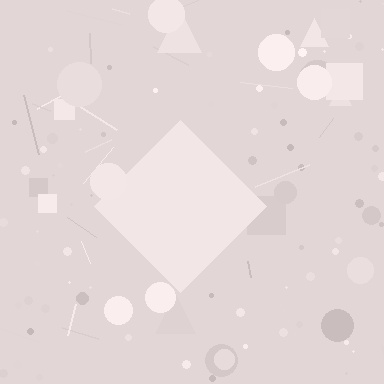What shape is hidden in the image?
A diamond is hidden in the image.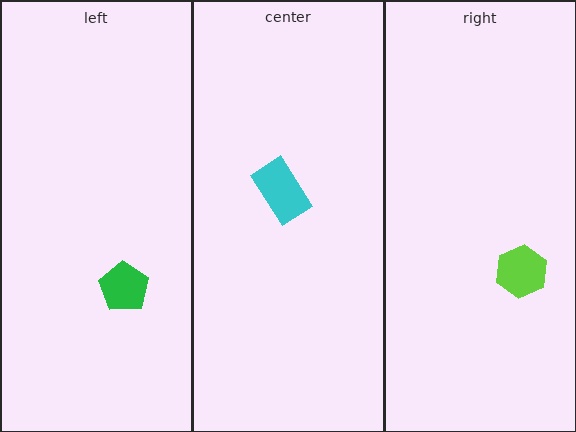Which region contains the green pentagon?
The left region.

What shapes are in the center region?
The cyan rectangle.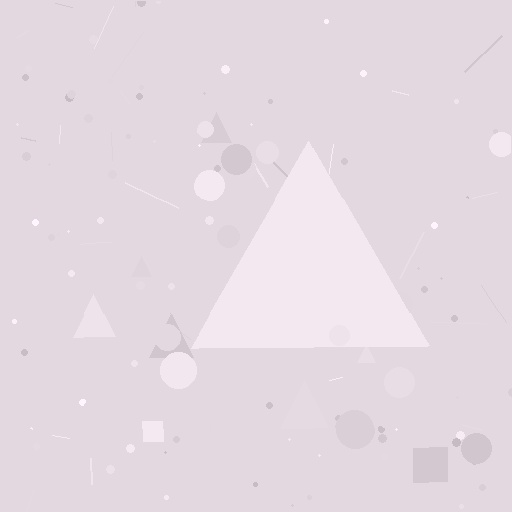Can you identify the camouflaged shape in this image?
The camouflaged shape is a triangle.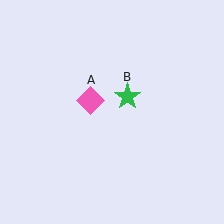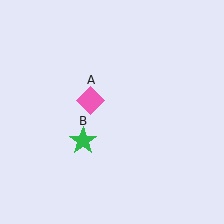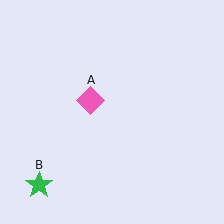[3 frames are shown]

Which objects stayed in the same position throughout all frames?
Pink diamond (object A) remained stationary.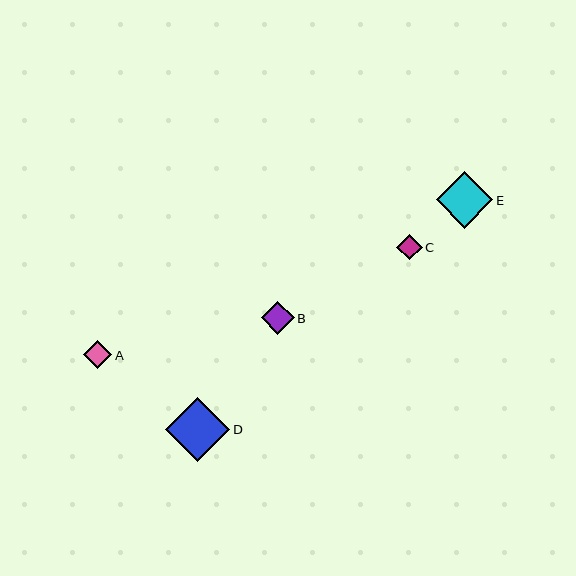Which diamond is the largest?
Diamond D is the largest with a size of approximately 64 pixels.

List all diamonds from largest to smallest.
From largest to smallest: D, E, B, A, C.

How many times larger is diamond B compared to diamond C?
Diamond B is approximately 1.3 times the size of diamond C.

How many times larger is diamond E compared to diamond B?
Diamond E is approximately 1.7 times the size of diamond B.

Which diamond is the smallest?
Diamond C is the smallest with a size of approximately 26 pixels.